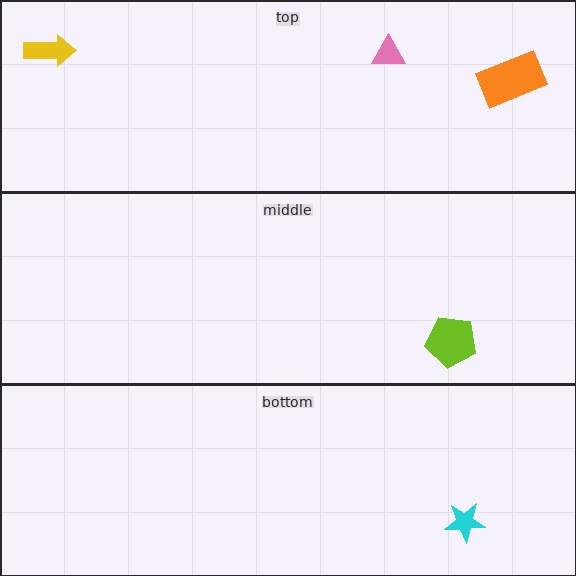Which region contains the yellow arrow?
The top region.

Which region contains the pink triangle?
The top region.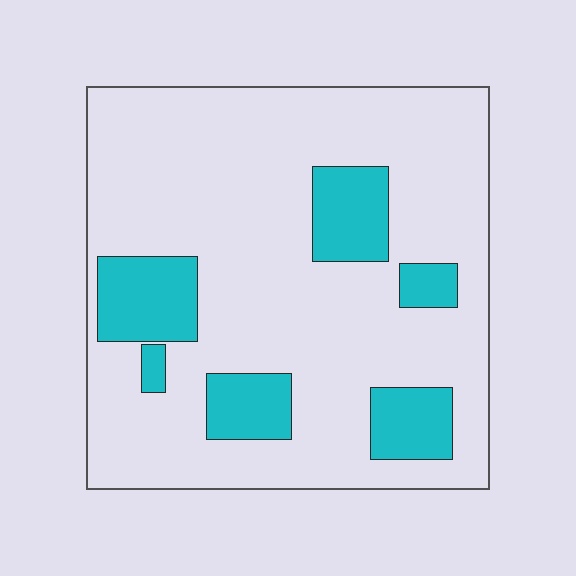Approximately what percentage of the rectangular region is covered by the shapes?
Approximately 20%.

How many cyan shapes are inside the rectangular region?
6.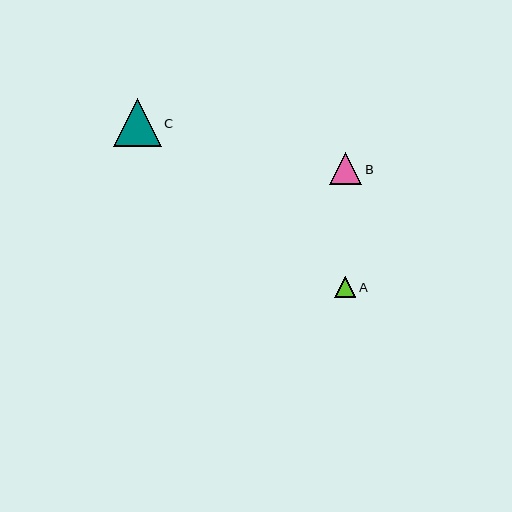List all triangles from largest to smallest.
From largest to smallest: C, B, A.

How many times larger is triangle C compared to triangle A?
Triangle C is approximately 2.2 times the size of triangle A.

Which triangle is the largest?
Triangle C is the largest with a size of approximately 48 pixels.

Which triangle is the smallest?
Triangle A is the smallest with a size of approximately 22 pixels.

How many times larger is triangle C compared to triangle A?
Triangle C is approximately 2.2 times the size of triangle A.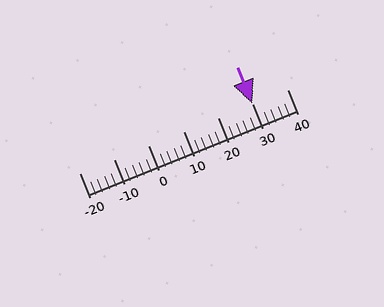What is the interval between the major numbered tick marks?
The major tick marks are spaced 10 units apart.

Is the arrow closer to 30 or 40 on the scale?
The arrow is closer to 30.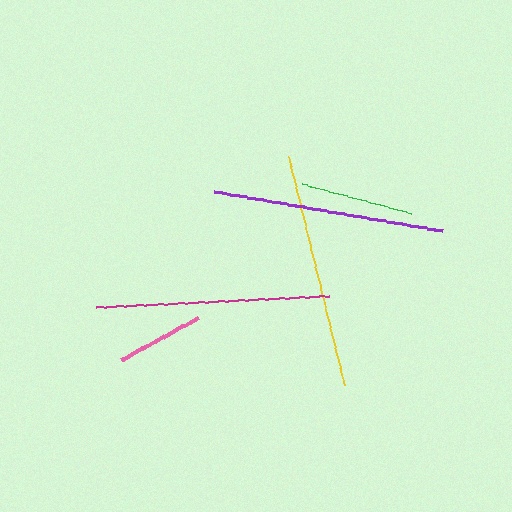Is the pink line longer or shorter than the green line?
The green line is longer than the pink line.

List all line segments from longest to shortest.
From longest to shortest: yellow, magenta, purple, green, pink.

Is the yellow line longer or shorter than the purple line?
The yellow line is longer than the purple line.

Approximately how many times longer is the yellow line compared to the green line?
The yellow line is approximately 2.1 times the length of the green line.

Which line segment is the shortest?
The pink line is the shortest at approximately 89 pixels.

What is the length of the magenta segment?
The magenta segment is approximately 233 pixels long.